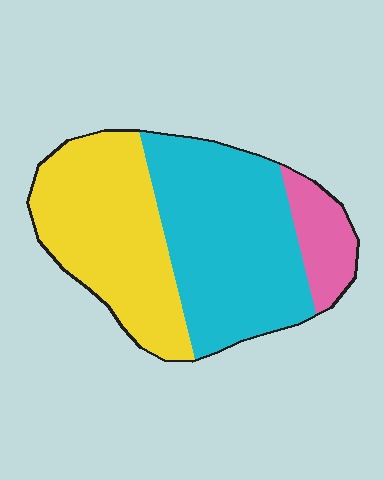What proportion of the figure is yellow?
Yellow covers roughly 40% of the figure.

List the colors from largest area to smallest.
From largest to smallest: cyan, yellow, pink.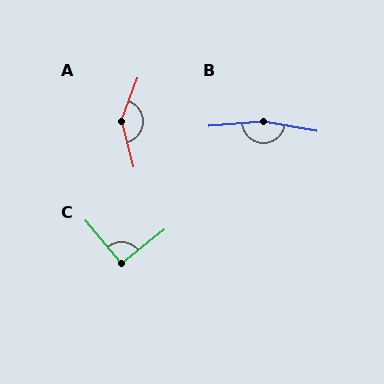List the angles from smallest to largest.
C (90°), A (144°), B (166°).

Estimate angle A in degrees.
Approximately 144 degrees.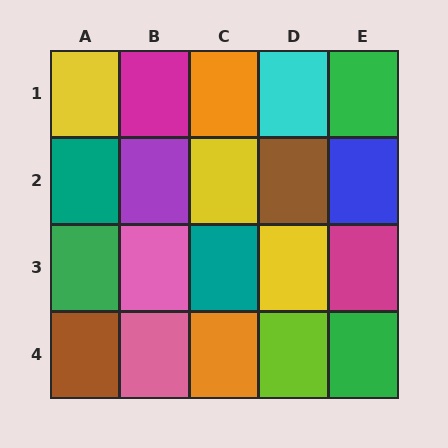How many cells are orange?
2 cells are orange.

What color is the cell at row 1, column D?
Cyan.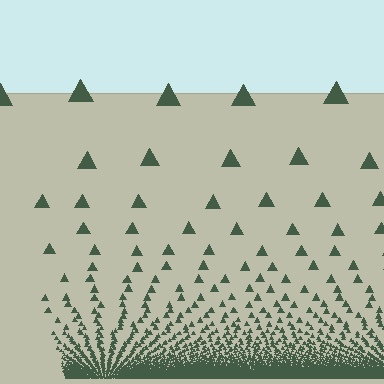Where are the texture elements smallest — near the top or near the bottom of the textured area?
Near the bottom.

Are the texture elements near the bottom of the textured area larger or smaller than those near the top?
Smaller. The gradient is inverted — elements near the bottom are smaller and denser.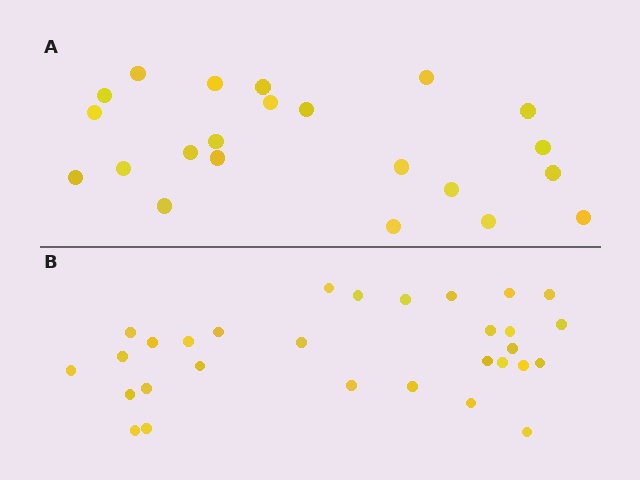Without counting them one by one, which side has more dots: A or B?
Region B (the bottom region) has more dots.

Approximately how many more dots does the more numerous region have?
Region B has roughly 8 or so more dots than region A.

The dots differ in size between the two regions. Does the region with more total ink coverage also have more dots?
No. Region A has more total ink coverage because its dots are larger, but region B actually contains more individual dots. Total area can be misleading — the number of items is what matters here.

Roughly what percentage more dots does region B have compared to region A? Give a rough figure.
About 35% more.